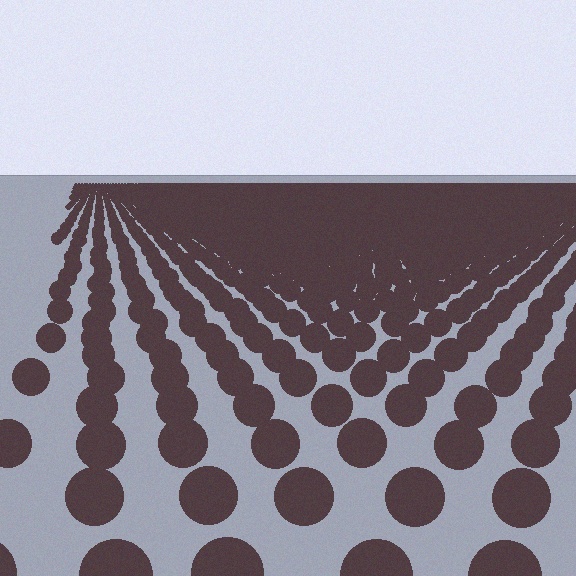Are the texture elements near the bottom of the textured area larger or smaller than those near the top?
Larger. Near the bottom, elements are closer to the viewer and appear at a bigger on-screen size.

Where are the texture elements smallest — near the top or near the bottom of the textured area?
Near the top.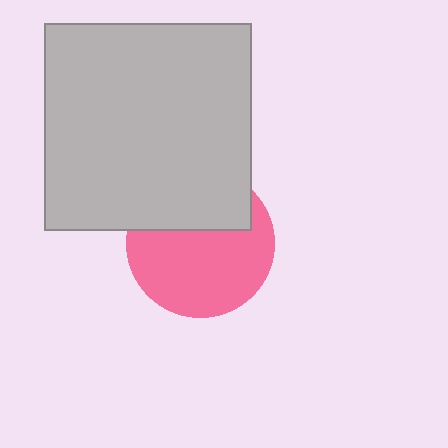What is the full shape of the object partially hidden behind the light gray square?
The partially hidden object is a pink circle.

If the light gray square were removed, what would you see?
You would see the complete pink circle.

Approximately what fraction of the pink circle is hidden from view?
Roughly 36% of the pink circle is hidden behind the light gray square.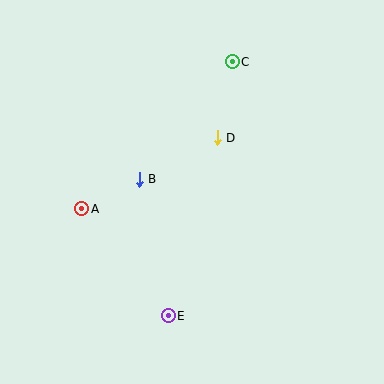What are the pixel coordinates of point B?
Point B is at (139, 179).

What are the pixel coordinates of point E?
Point E is at (168, 316).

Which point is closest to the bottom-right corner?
Point E is closest to the bottom-right corner.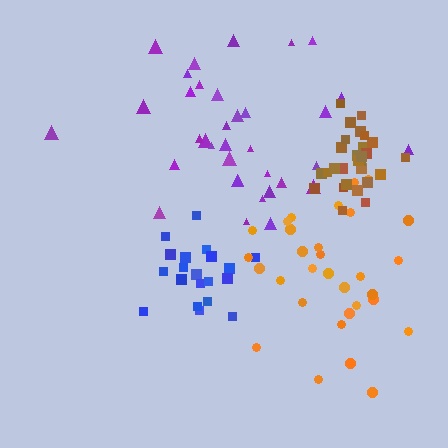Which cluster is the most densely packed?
Brown.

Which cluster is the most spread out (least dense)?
Purple.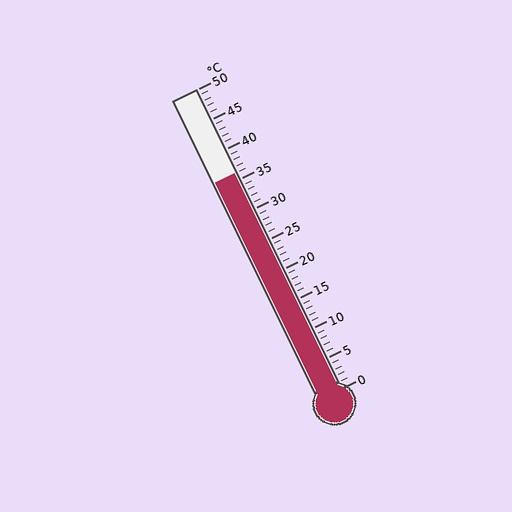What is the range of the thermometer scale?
The thermometer scale ranges from 0°C to 50°C.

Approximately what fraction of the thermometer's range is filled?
The thermometer is filled to approximately 70% of its range.